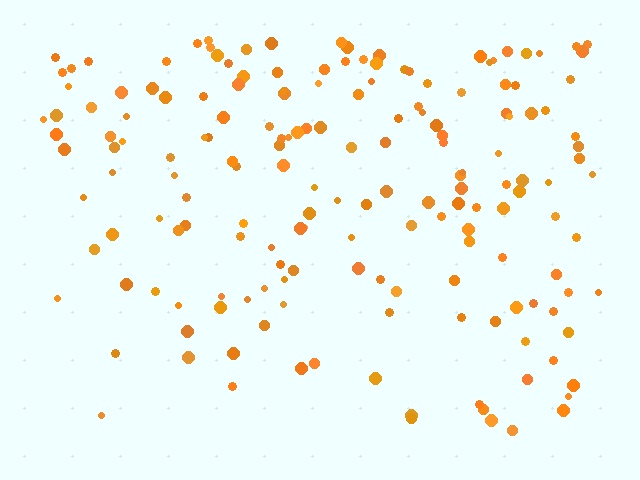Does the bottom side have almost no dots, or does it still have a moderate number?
Still a moderate number, just noticeably fewer than the top.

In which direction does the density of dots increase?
From bottom to top, with the top side densest.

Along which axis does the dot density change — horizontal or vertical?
Vertical.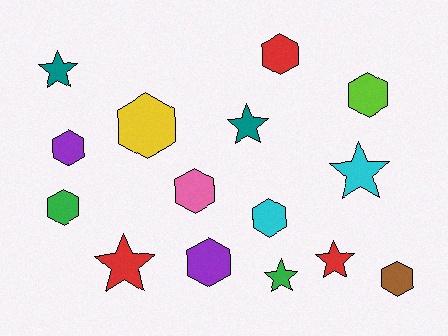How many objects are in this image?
There are 15 objects.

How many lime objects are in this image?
There is 1 lime object.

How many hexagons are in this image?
There are 9 hexagons.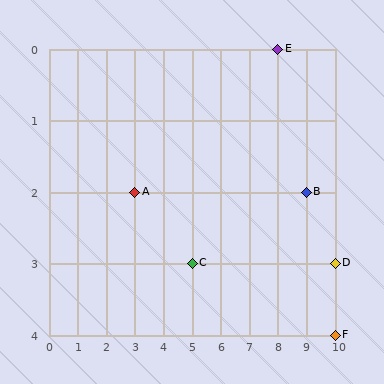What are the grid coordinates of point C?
Point C is at grid coordinates (5, 3).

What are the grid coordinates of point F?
Point F is at grid coordinates (10, 4).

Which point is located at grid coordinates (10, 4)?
Point F is at (10, 4).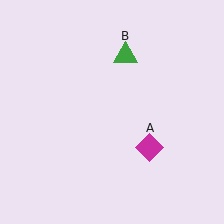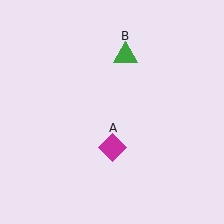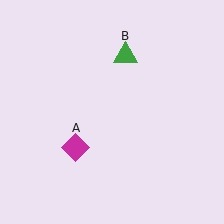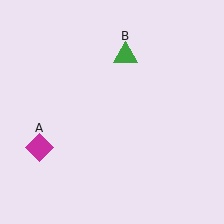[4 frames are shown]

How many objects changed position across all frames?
1 object changed position: magenta diamond (object A).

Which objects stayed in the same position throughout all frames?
Green triangle (object B) remained stationary.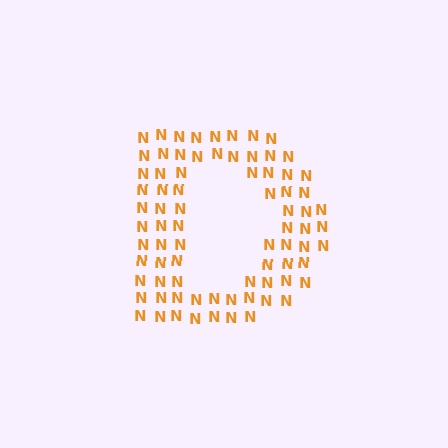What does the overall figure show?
The overall figure shows the letter D.